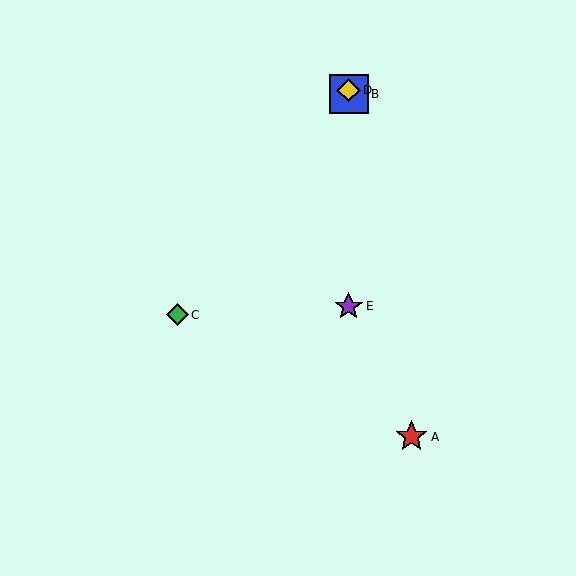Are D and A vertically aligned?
No, D is at x≈349 and A is at x≈411.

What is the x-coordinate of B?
Object B is at x≈349.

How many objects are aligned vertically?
3 objects (B, D, E) are aligned vertically.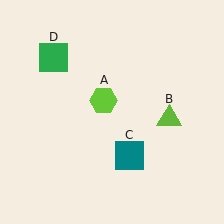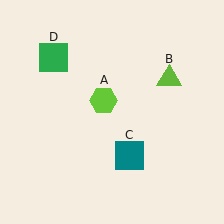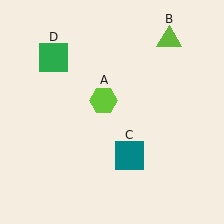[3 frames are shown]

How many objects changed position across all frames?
1 object changed position: lime triangle (object B).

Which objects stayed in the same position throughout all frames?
Lime hexagon (object A) and teal square (object C) and green square (object D) remained stationary.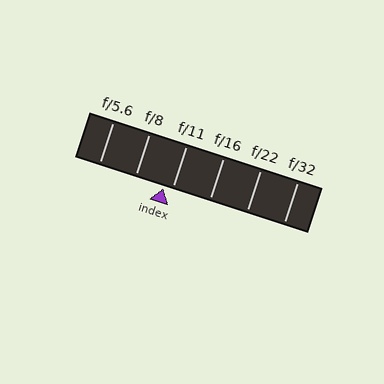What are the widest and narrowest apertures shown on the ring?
The widest aperture shown is f/5.6 and the narrowest is f/32.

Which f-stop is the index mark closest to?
The index mark is closest to f/11.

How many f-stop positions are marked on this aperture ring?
There are 6 f-stop positions marked.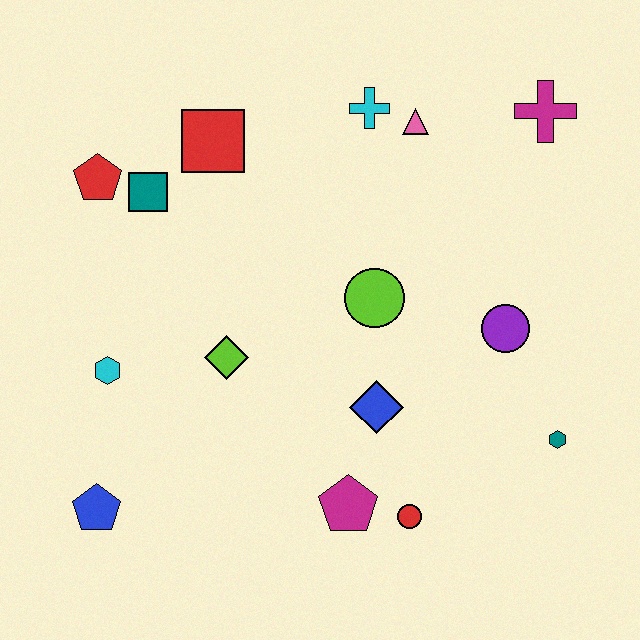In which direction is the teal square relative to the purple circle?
The teal square is to the left of the purple circle.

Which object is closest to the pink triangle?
The cyan cross is closest to the pink triangle.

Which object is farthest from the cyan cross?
The blue pentagon is farthest from the cyan cross.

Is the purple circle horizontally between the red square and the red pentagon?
No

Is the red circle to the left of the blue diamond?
No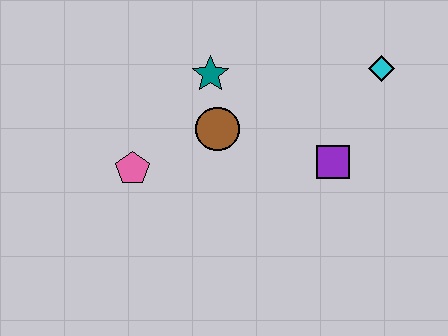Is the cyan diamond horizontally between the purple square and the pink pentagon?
No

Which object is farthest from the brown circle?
The cyan diamond is farthest from the brown circle.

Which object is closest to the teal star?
The brown circle is closest to the teal star.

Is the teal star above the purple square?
Yes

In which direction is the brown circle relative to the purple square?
The brown circle is to the left of the purple square.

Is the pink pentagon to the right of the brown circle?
No